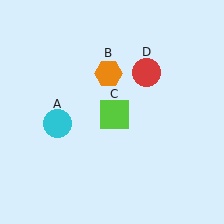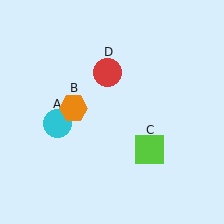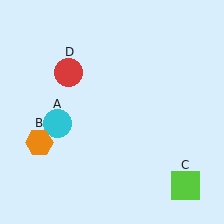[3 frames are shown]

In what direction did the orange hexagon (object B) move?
The orange hexagon (object B) moved down and to the left.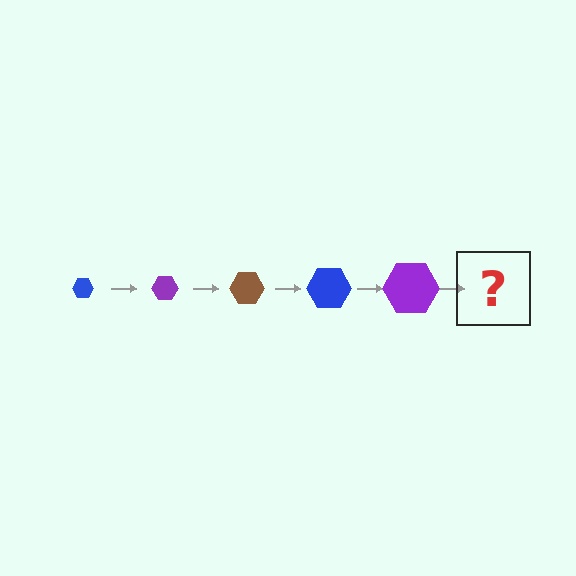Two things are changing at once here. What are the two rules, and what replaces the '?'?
The two rules are that the hexagon grows larger each step and the color cycles through blue, purple, and brown. The '?' should be a brown hexagon, larger than the previous one.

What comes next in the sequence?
The next element should be a brown hexagon, larger than the previous one.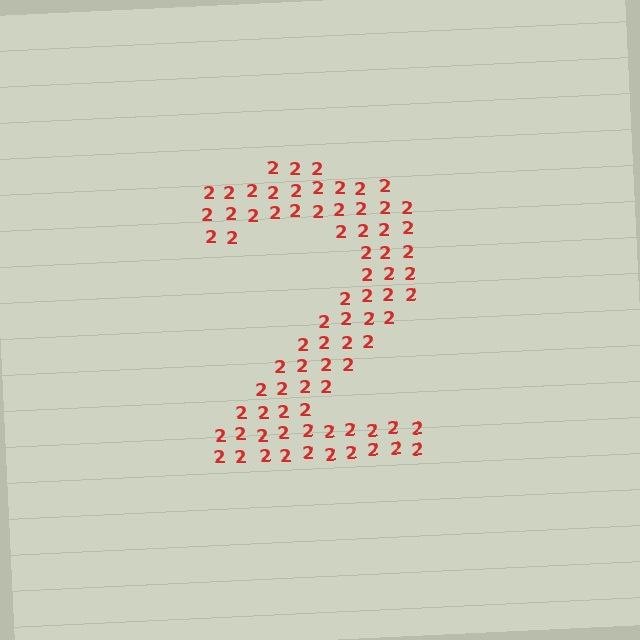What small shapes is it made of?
It is made of small digit 2's.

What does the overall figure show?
The overall figure shows the digit 2.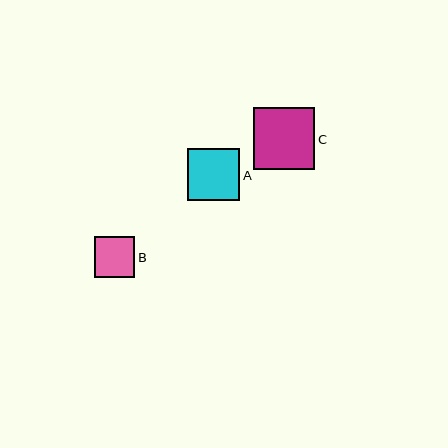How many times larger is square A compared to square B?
Square A is approximately 1.3 times the size of square B.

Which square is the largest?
Square C is the largest with a size of approximately 61 pixels.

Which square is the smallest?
Square B is the smallest with a size of approximately 41 pixels.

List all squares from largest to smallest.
From largest to smallest: C, A, B.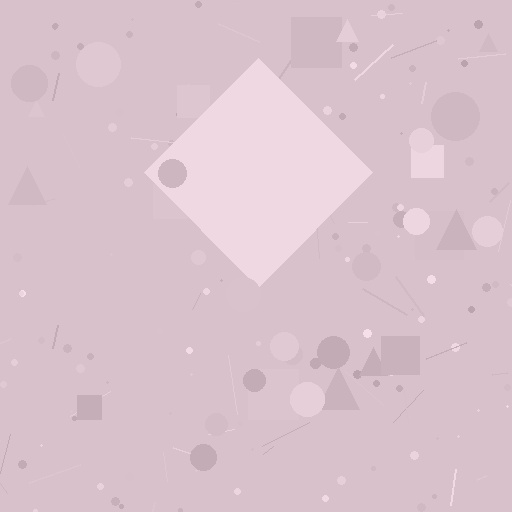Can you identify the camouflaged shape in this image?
The camouflaged shape is a diamond.